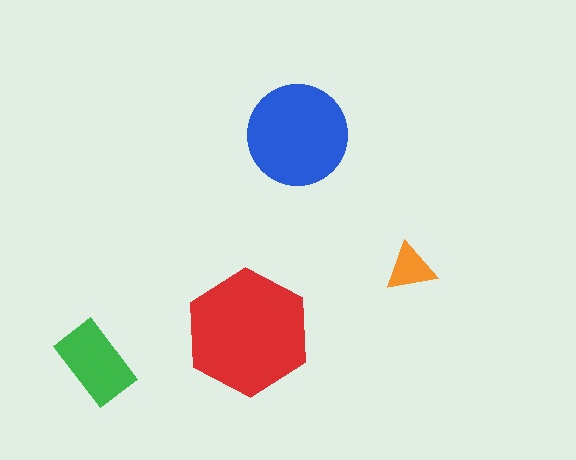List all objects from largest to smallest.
The red hexagon, the blue circle, the green rectangle, the orange triangle.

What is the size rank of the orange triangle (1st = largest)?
4th.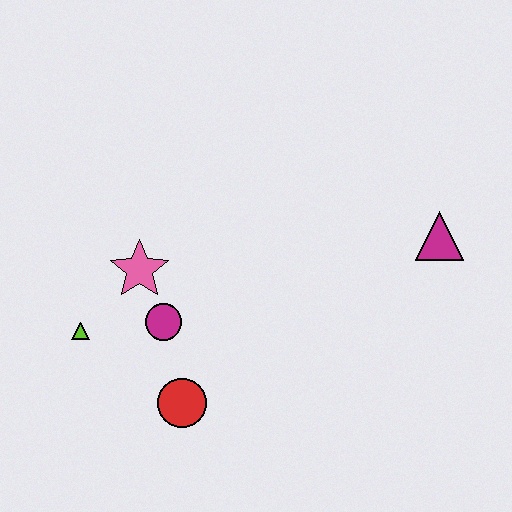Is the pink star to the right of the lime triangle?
Yes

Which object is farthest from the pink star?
The magenta triangle is farthest from the pink star.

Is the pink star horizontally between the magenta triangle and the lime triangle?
Yes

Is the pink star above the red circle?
Yes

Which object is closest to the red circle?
The magenta circle is closest to the red circle.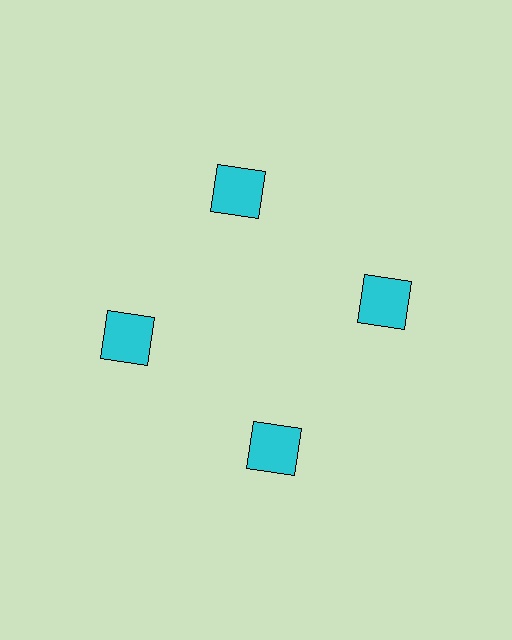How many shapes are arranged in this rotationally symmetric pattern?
There are 4 shapes, arranged in 4 groups of 1.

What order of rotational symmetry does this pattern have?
This pattern has 4-fold rotational symmetry.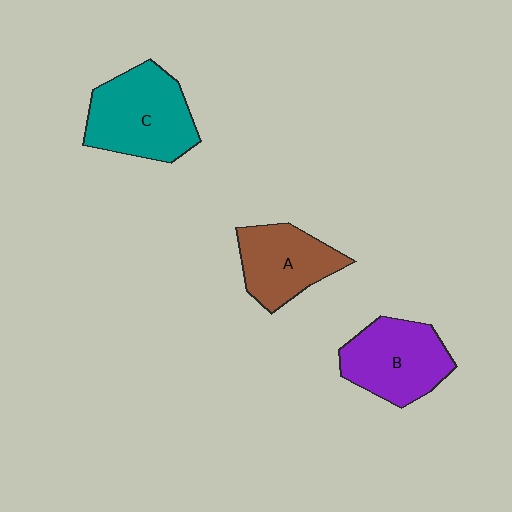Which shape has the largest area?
Shape C (teal).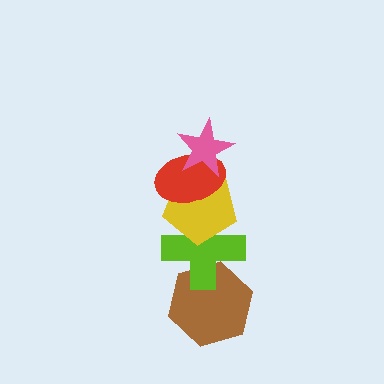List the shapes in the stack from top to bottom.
From top to bottom: the pink star, the red ellipse, the yellow pentagon, the lime cross, the brown hexagon.